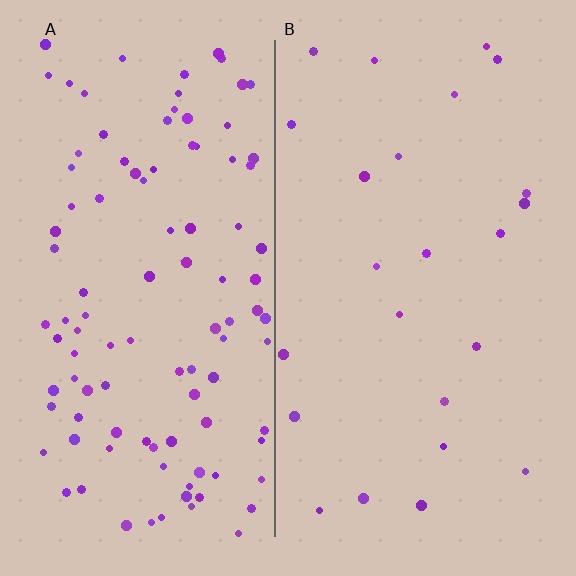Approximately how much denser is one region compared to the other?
Approximately 4.3× — region A over region B.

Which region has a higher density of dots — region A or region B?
A (the left).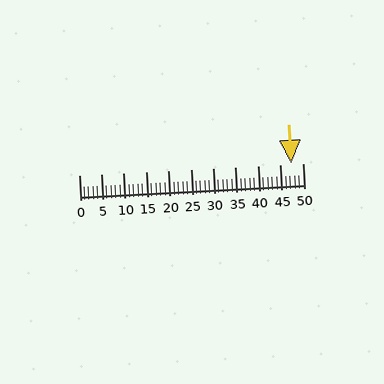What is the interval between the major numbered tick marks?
The major tick marks are spaced 5 units apart.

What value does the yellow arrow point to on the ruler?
The yellow arrow points to approximately 48.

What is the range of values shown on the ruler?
The ruler shows values from 0 to 50.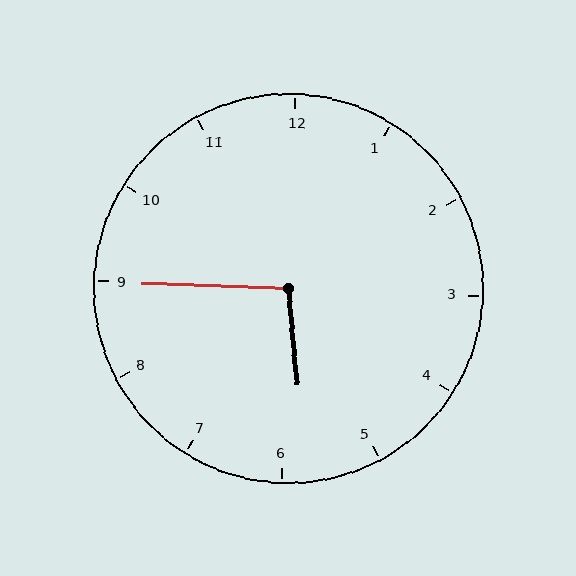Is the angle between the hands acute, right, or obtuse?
It is obtuse.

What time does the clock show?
5:45.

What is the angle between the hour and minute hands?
Approximately 98 degrees.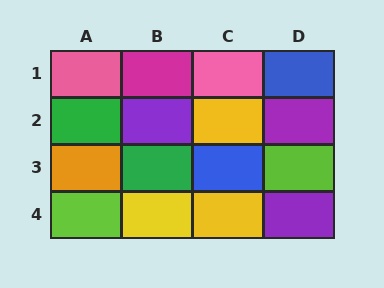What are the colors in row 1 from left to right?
Pink, magenta, pink, blue.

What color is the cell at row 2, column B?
Purple.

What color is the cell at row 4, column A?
Lime.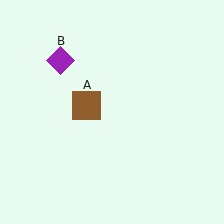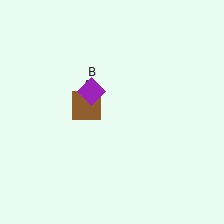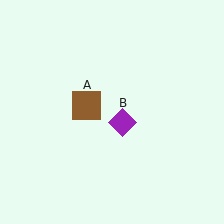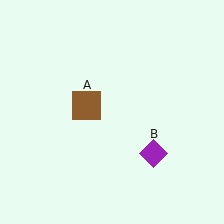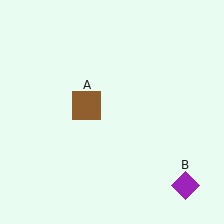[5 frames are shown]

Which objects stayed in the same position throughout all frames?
Brown square (object A) remained stationary.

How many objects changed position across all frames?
1 object changed position: purple diamond (object B).